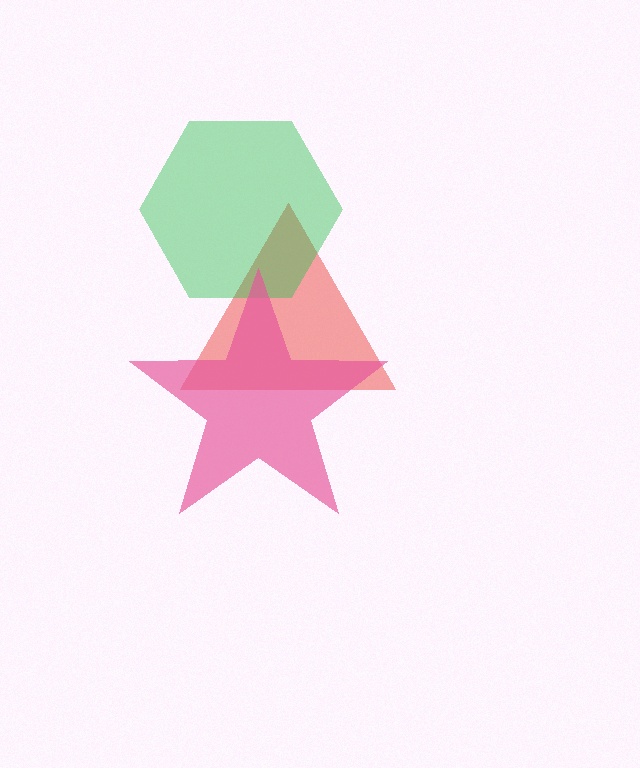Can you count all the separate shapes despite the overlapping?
Yes, there are 3 separate shapes.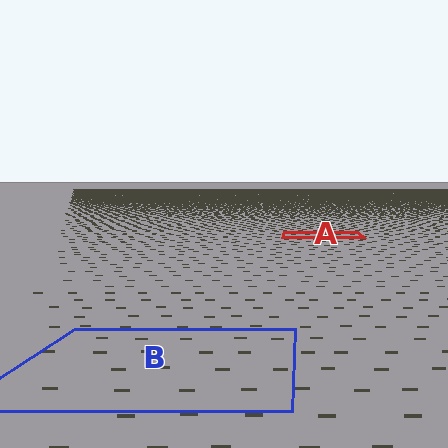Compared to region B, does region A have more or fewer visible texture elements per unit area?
Region A has more texture elements per unit area — they are packed more densely because it is farther away.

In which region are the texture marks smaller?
The texture marks are smaller in region A, because it is farther away.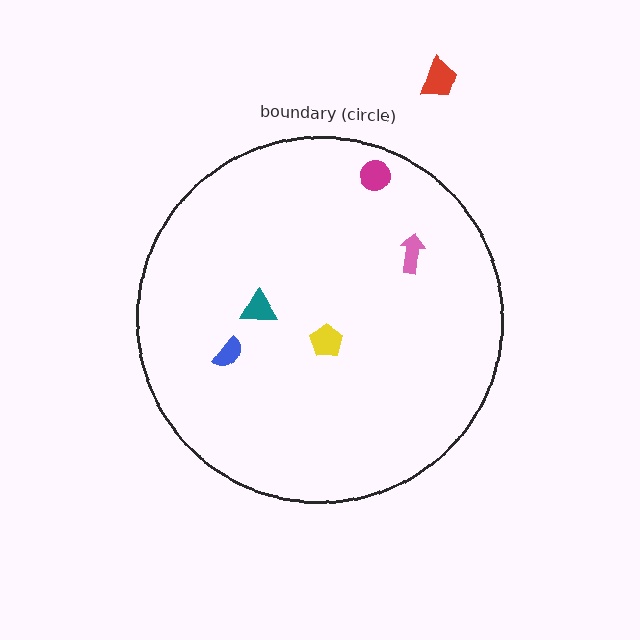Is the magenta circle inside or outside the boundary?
Inside.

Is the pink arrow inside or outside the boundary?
Inside.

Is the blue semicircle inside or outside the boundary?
Inside.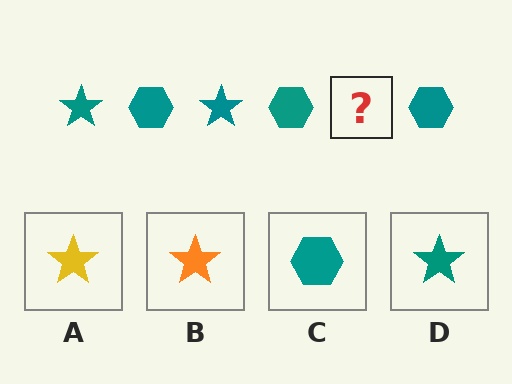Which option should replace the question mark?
Option D.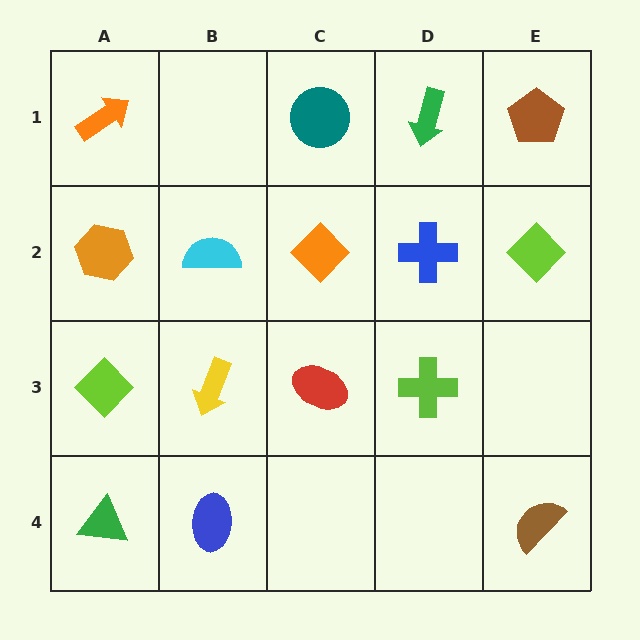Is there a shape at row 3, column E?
No, that cell is empty.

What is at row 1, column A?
An orange arrow.